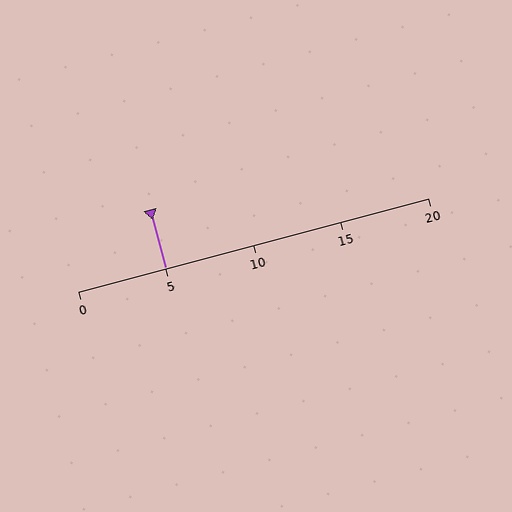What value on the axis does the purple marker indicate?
The marker indicates approximately 5.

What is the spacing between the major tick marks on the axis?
The major ticks are spaced 5 apart.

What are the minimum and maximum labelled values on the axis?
The axis runs from 0 to 20.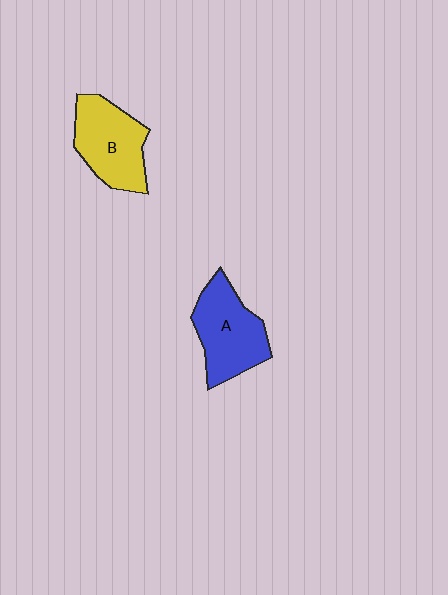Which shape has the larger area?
Shape A (blue).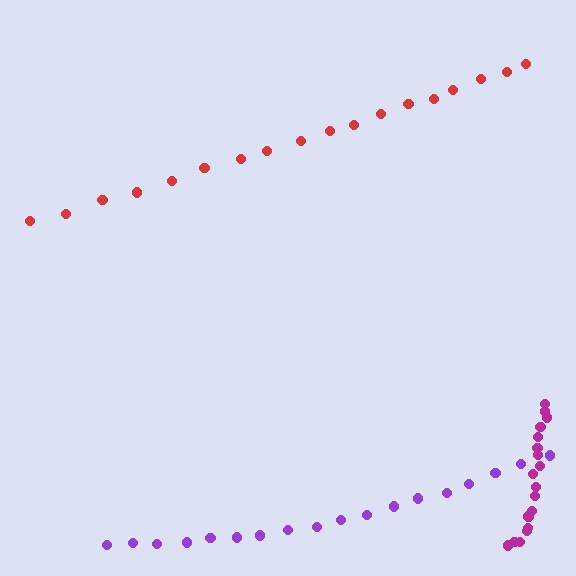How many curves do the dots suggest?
There are 3 distinct paths.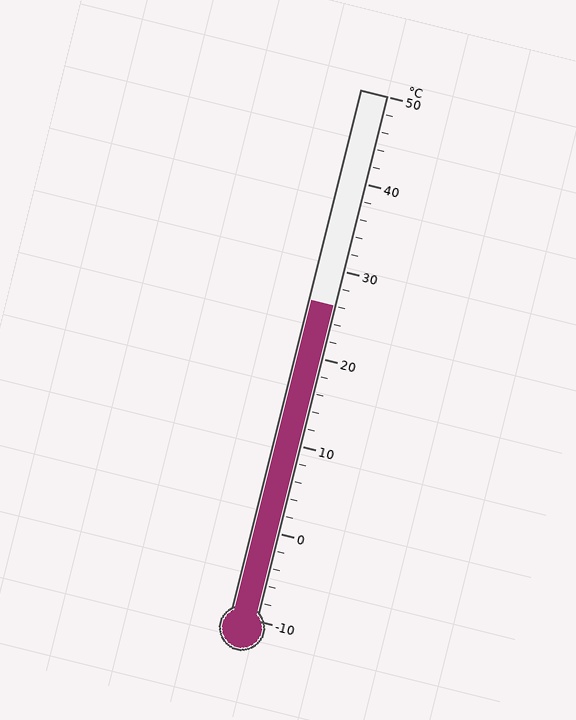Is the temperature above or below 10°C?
The temperature is above 10°C.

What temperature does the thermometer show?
The thermometer shows approximately 26°C.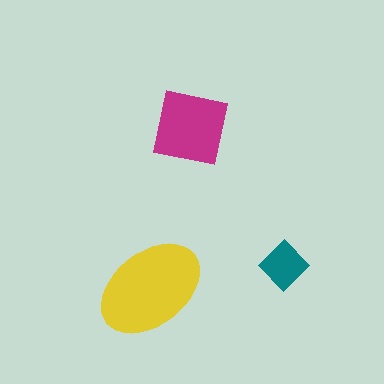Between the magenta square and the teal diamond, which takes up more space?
The magenta square.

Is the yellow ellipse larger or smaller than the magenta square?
Larger.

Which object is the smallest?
The teal diamond.